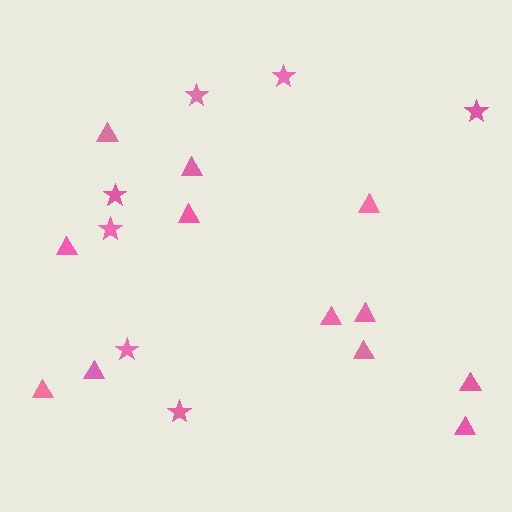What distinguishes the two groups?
There are 2 groups: one group of stars (7) and one group of triangles (12).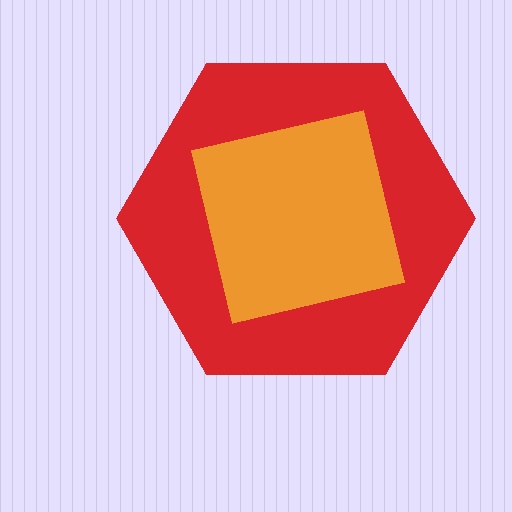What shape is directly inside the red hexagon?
The orange square.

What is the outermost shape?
The red hexagon.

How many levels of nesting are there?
2.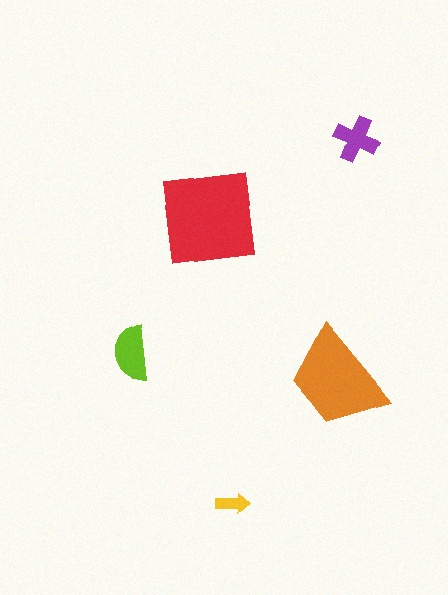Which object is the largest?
The red square.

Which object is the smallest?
The yellow arrow.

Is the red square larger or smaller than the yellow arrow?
Larger.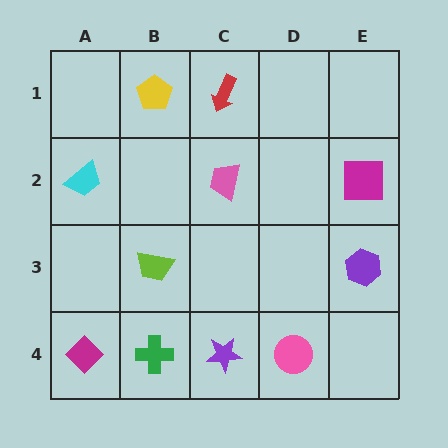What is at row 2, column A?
A cyan trapezoid.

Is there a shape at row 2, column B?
No, that cell is empty.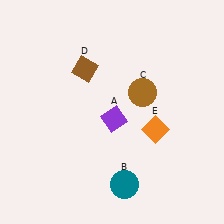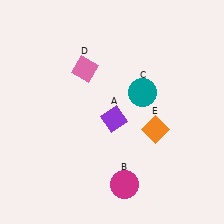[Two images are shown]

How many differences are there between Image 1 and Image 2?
There are 3 differences between the two images.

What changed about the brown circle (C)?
In Image 1, C is brown. In Image 2, it changed to teal.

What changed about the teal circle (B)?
In Image 1, B is teal. In Image 2, it changed to magenta.